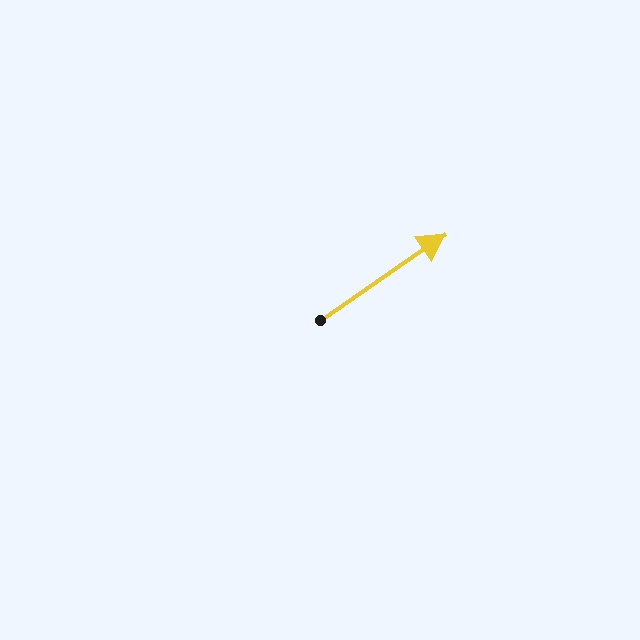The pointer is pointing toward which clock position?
Roughly 2 o'clock.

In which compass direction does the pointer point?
Northeast.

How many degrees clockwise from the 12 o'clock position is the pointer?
Approximately 55 degrees.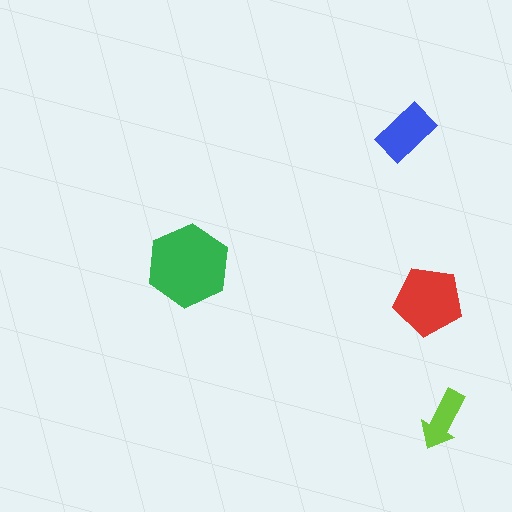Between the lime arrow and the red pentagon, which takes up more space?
The red pentagon.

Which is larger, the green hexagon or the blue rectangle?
The green hexagon.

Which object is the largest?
The green hexagon.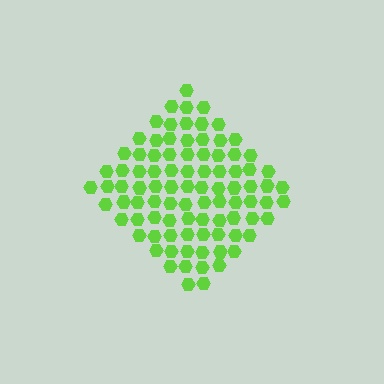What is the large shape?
The large shape is a diamond.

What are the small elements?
The small elements are hexagons.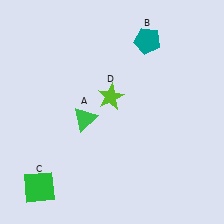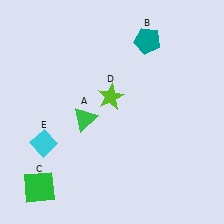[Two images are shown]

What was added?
A cyan diamond (E) was added in Image 2.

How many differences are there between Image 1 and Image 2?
There is 1 difference between the two images.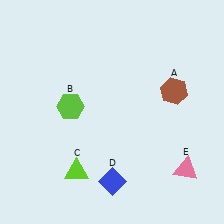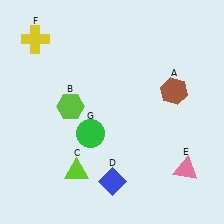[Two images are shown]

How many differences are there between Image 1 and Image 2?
There are 2 differences between the two images.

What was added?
A yellow cross (F), a green circle (G) were added in Image 2.